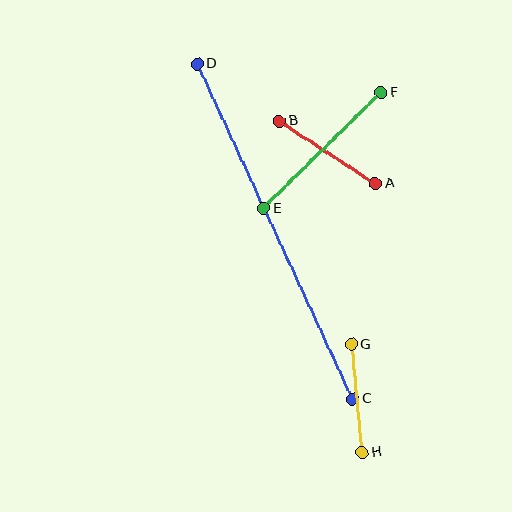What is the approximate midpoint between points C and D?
The midpoint is at approximately (275, 231) pixels.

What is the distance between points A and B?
The distance is approximately 115 pixels.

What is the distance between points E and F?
The distance is approximately 165 pixels.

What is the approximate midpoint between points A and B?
The midpoint is at approximately (327, 152) pixels.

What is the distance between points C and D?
The distance is approximately 369 pixels.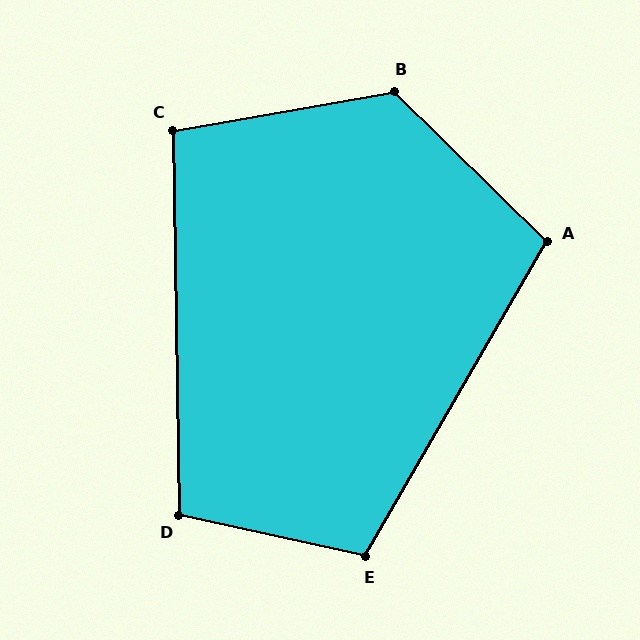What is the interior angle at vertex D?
Approximately 103 degrees (obtuse).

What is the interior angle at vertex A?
Approximately 105 degrees (obtuse).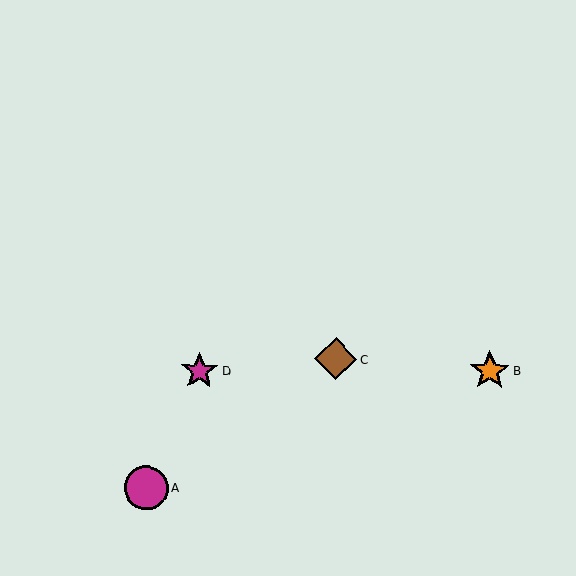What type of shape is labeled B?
Shape B is an orange star.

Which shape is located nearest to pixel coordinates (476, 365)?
The orange star (labeled B) at (490, 371) is nearest to that location.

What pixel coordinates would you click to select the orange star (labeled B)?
Click at (490, 371) to select the orange star B.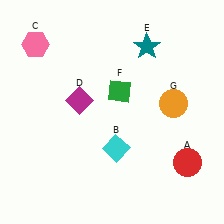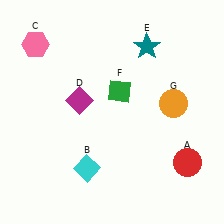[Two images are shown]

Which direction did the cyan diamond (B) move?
The cyan diamond (B) moved left.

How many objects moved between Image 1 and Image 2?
1 object moved between the two images.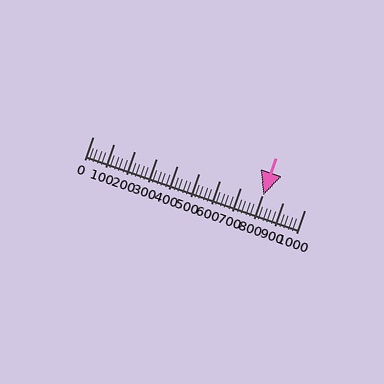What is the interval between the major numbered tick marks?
The major tick marks are spaced 100 units apart.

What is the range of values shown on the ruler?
The ruler shows values from 0 to 1000.